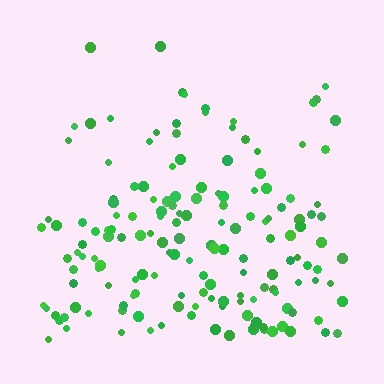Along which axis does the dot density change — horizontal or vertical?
Vertical.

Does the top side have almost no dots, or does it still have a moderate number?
Still a moderate number, just noticeably fewer than the bottom.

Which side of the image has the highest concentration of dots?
The bottom.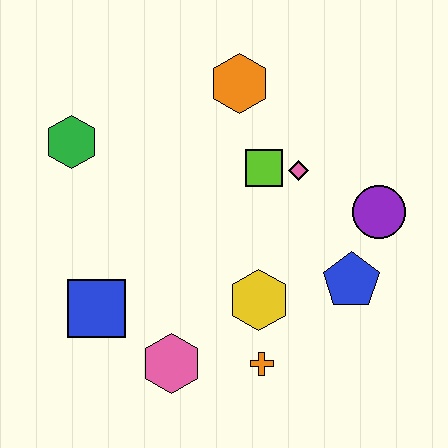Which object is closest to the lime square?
The pink diamond is closest to the lime square.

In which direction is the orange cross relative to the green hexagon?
The orange cross is below the green hexagon.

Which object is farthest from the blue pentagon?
The green hexagon is farthest from the blue pentagon.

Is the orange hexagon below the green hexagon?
No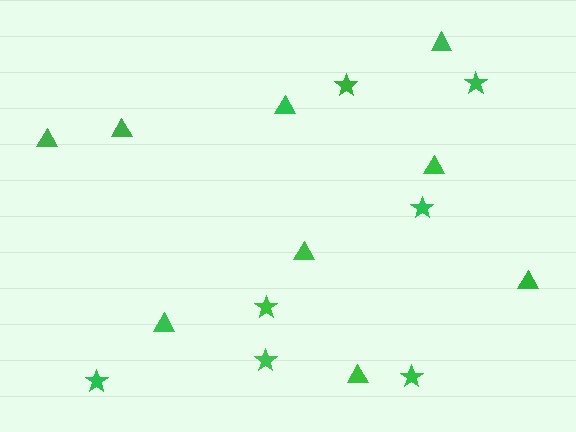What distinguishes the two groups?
There are 2 groups: one group of stars (7) and one group of triangles (9).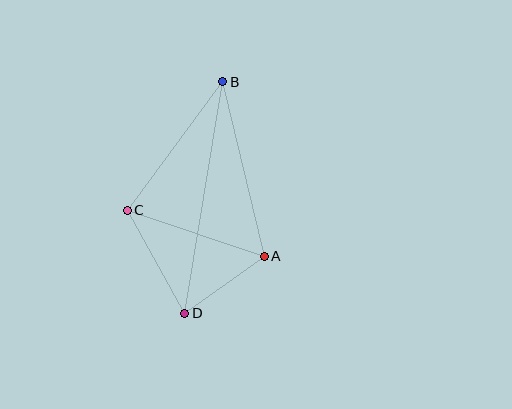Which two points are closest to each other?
Points A and D are closest to each other.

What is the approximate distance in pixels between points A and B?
The distance between A and B is approximately 179 pixels.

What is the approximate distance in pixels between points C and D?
The distance between C and D is approximately 118 pixels.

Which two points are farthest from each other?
Points B and D are farthest from each other.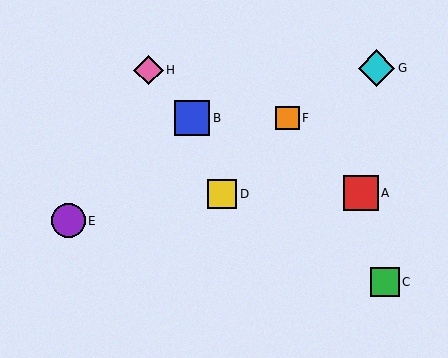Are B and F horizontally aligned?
Yes, both are at y≈118.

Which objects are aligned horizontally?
Objects B, F are aligned horizontally.